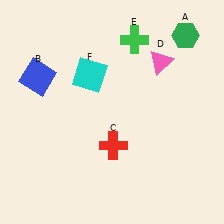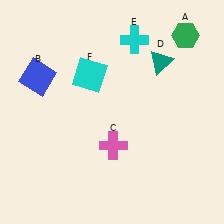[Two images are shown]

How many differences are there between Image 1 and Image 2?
There are 3 differences between the two images.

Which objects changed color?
C changed from red to pink. D changed from pink to teal. E changed from green to cyan.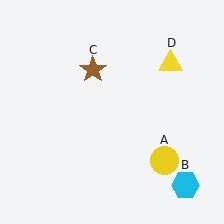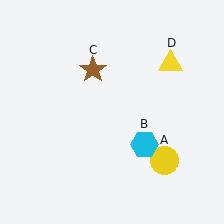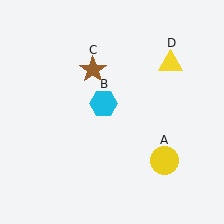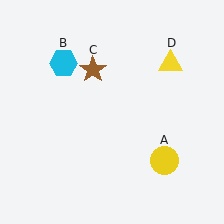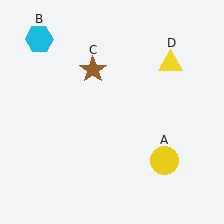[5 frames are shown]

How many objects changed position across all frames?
1 object changed position: cyan hexagon (object B).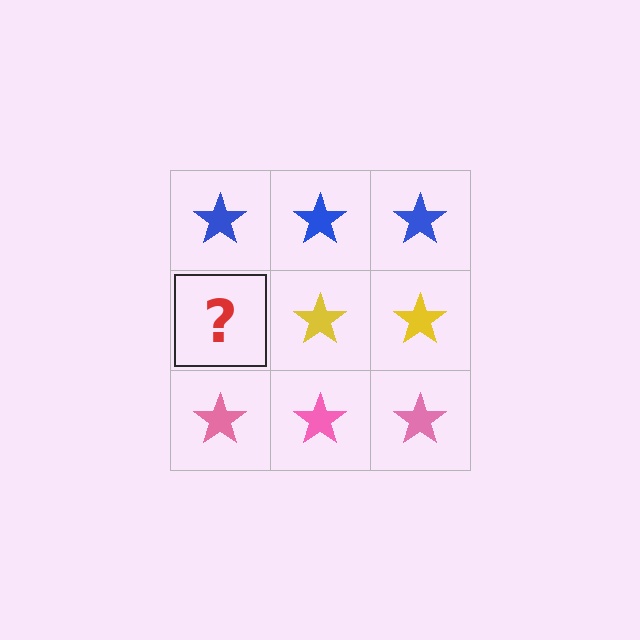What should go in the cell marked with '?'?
The missing cell should contain a yellow star.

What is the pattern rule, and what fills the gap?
The rule is that each row has a consistent color. The gap should be filled with a yellow star.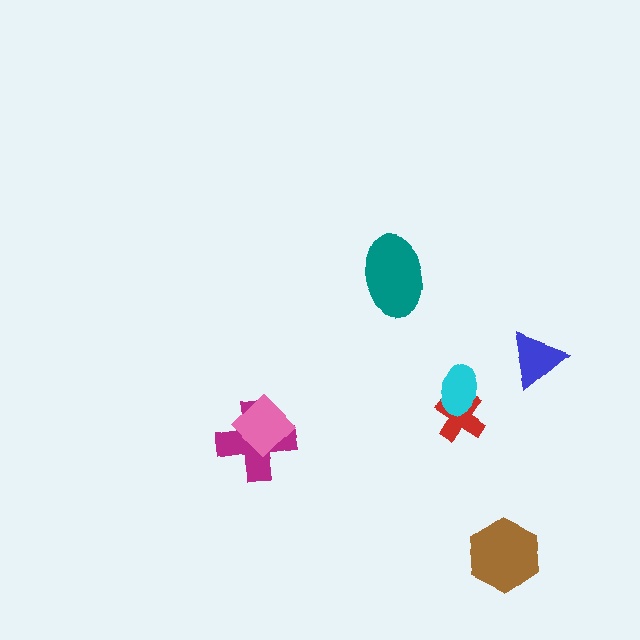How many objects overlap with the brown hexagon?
0 objects overlap with the brown hexagon.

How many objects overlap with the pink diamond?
1 object overlaps with the pink diamond.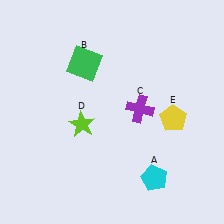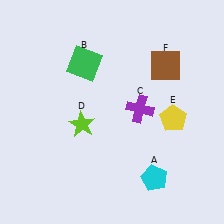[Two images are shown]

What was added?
A brown square (F) was added in Image 2.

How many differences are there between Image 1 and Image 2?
There is 1 difference between the two images.